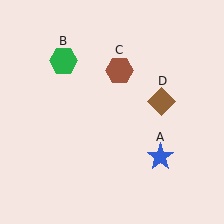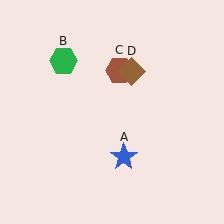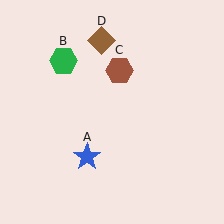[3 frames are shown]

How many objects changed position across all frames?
2 objects changed position: blue star (object A), brown diamond (object D).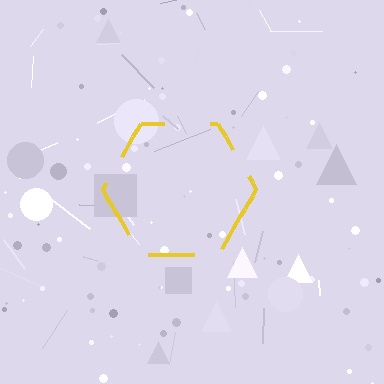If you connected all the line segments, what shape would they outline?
They would outline a hexagon.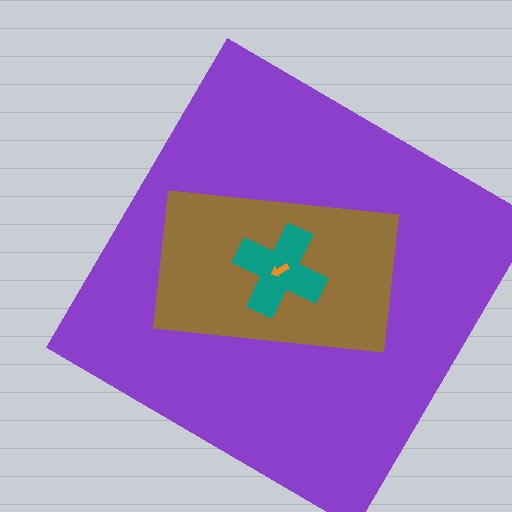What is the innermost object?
The orange arrow.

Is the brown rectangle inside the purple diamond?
Yes.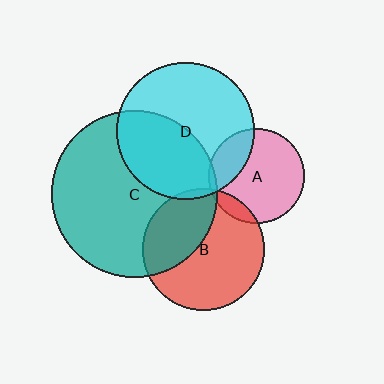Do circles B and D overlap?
Yes.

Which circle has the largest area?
Circle C (teal).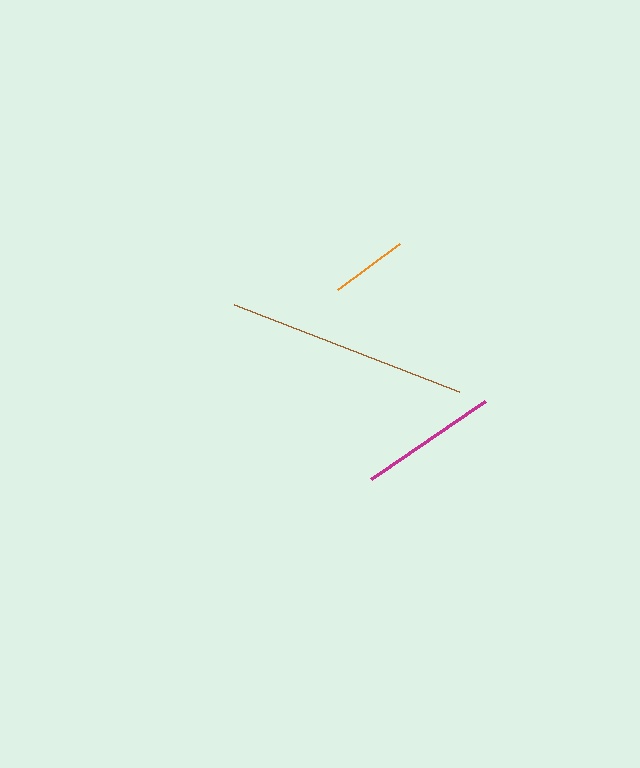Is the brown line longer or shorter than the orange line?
The brown line is longer than the orange line.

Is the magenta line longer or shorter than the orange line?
The magenta line is longer than the orange line.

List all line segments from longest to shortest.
From longest to shortest: brown, magenta, orange.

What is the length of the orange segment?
The orange segment is approximately 78 pixels long.